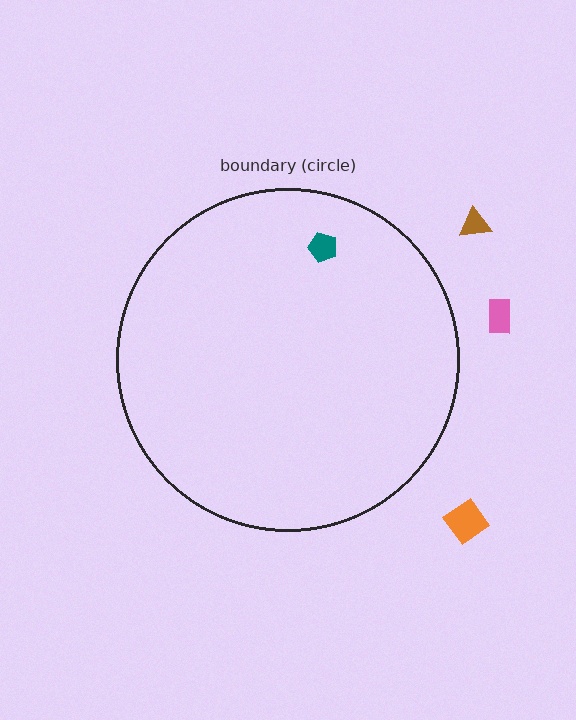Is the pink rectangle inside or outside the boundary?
Outside.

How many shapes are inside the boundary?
1 inside, 3 outside.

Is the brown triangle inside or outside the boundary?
Outside.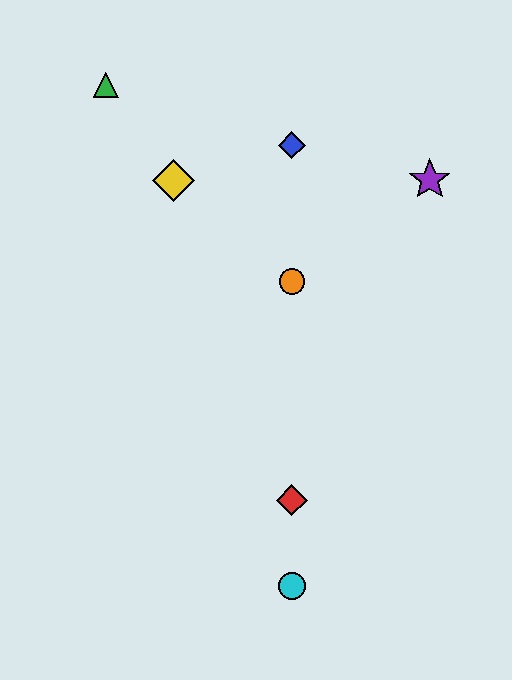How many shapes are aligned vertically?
4 shapes (the red diamond, the blue diamond, the orange circle, the cyan circle) are aligned vertically.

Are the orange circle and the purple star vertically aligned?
No, the orange circle is at x≈292 and the purple star is at x≈430.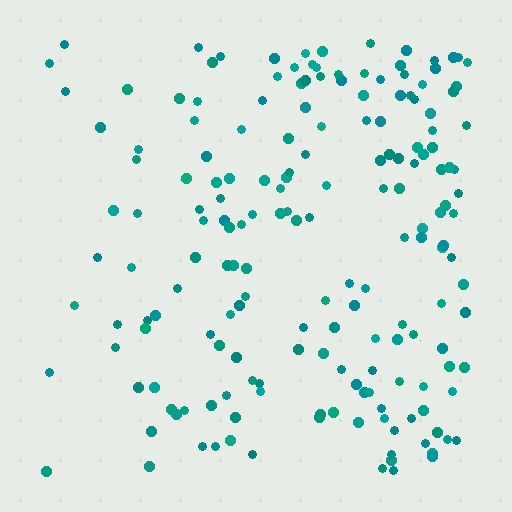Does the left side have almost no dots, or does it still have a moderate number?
Still a moderate number, just noticeably fewer than the right.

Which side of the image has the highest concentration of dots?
The right.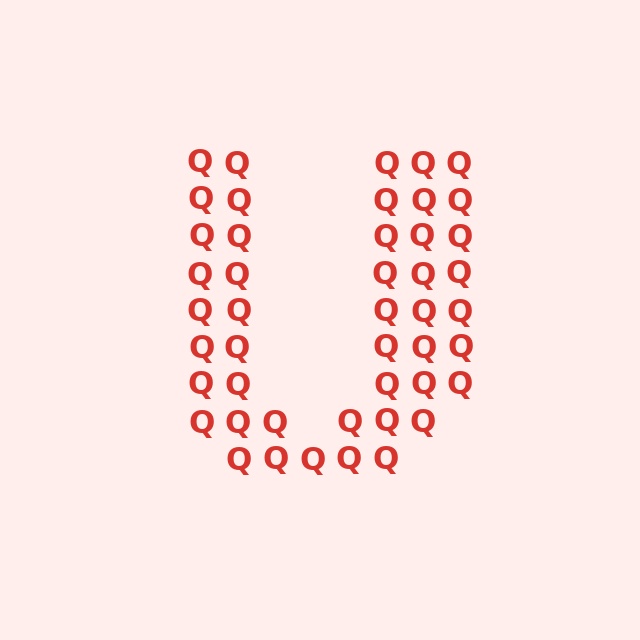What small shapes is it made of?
It is made of small letter Q's.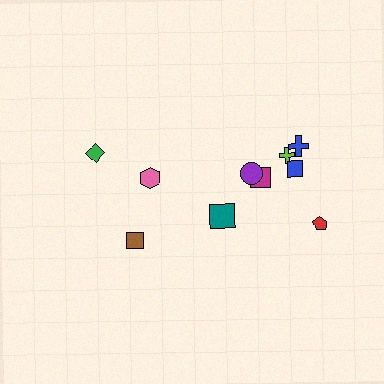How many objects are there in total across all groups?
There are 10 objects.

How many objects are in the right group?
There are 7 objects.